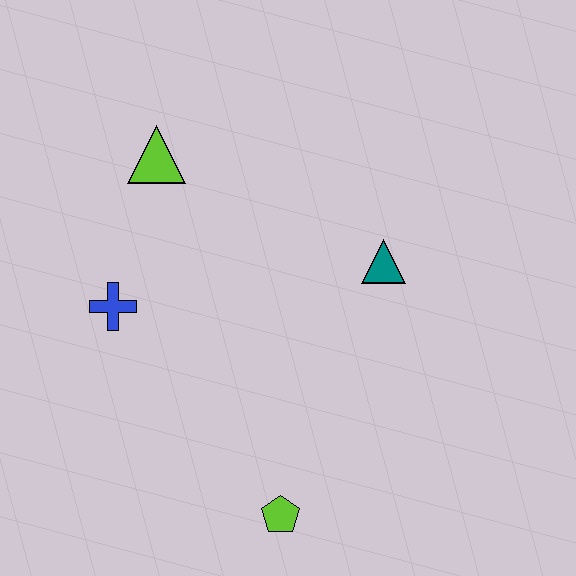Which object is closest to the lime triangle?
The blue cross is closest to the lime triangle.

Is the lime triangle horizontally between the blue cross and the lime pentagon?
Yes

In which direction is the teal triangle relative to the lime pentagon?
The teal triangle is above the lime pentagon.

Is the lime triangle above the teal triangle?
Yes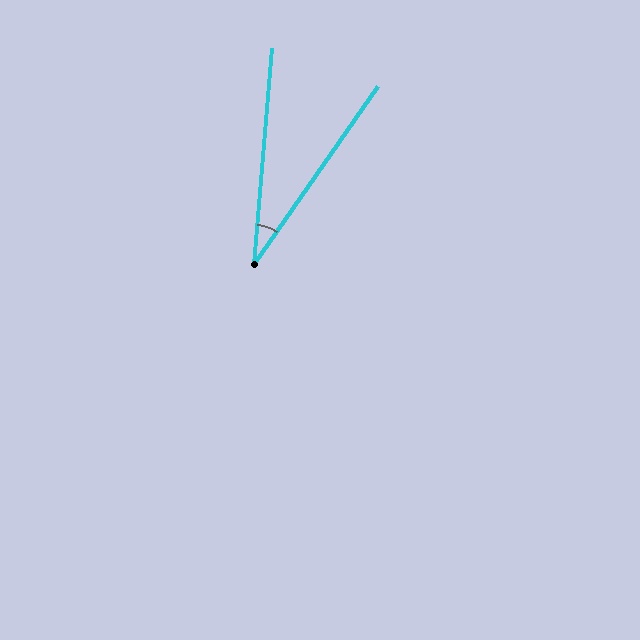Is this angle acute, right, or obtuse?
It is acute.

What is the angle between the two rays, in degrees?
Approximately 30 degrees.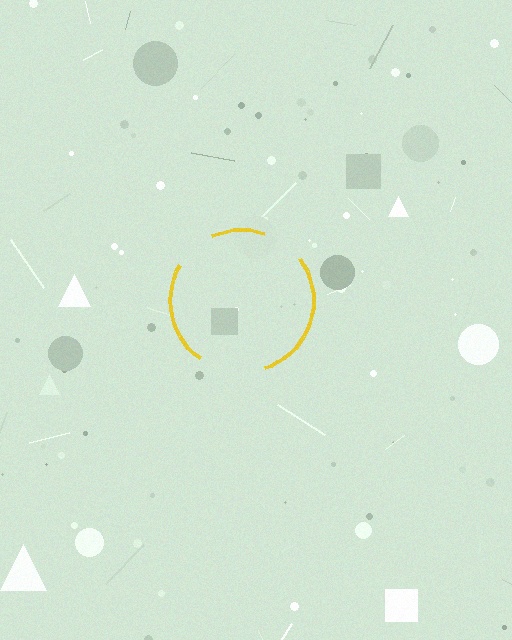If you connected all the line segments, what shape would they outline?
They would outline a circle.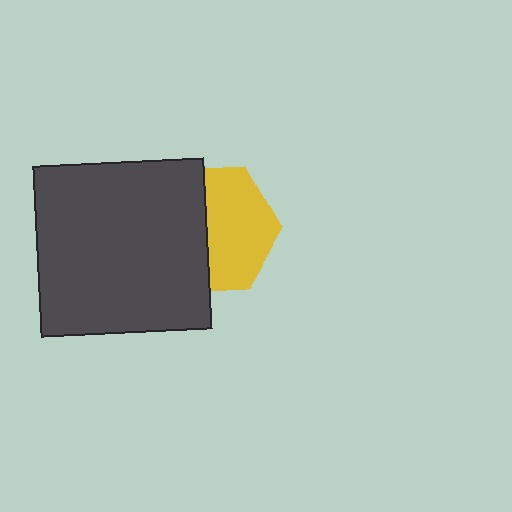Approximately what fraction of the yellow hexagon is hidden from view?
Roughly 46% of the yellow hexagon is hidden behind the dark gray square.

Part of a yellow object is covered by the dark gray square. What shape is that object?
It is a hexagon.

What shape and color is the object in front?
The object in front is a dark gray square.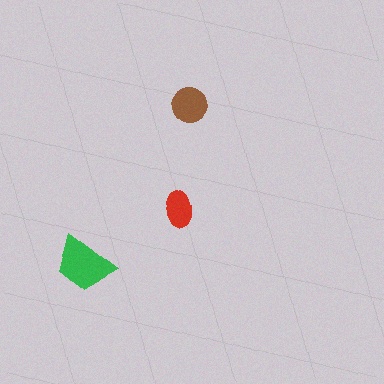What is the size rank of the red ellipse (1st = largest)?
3rd.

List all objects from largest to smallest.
The green trapezoid, the brown circle, the red ellipse.